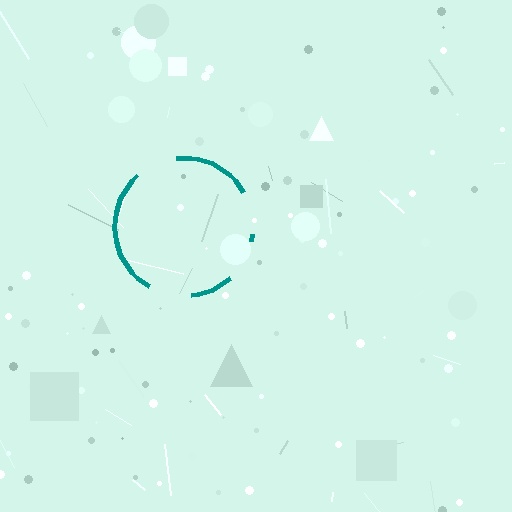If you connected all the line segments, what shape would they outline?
They would outline a circle.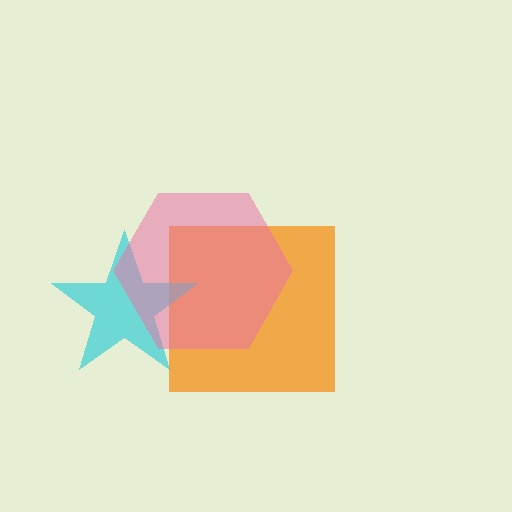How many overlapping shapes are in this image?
There are 3 overlapping shapes in the image.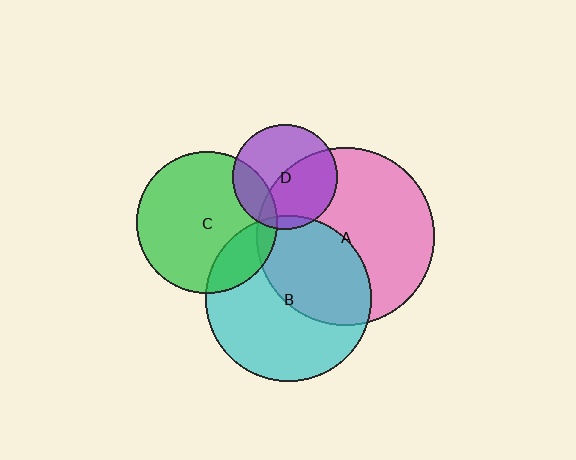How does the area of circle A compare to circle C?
Approximately 1.6 times.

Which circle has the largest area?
Circle A (pink).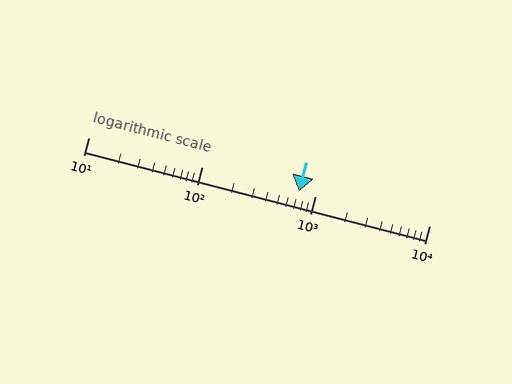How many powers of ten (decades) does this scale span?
The scale spans 3 decades, from 10 to 10000.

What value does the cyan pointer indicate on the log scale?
The pointer indicates approximately 710.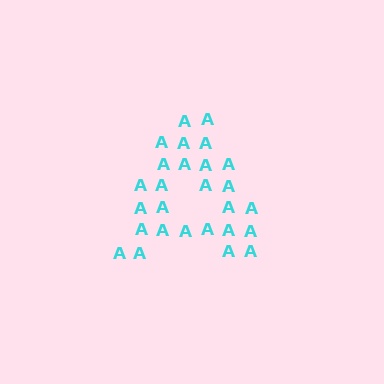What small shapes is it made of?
It is made of small letter A's.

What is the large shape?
The large shape is the letter A.